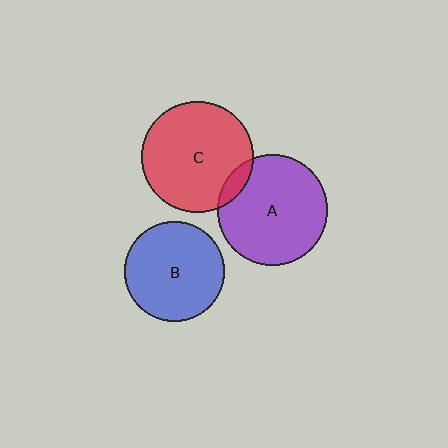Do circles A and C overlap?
Yes.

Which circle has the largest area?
Circle C (red).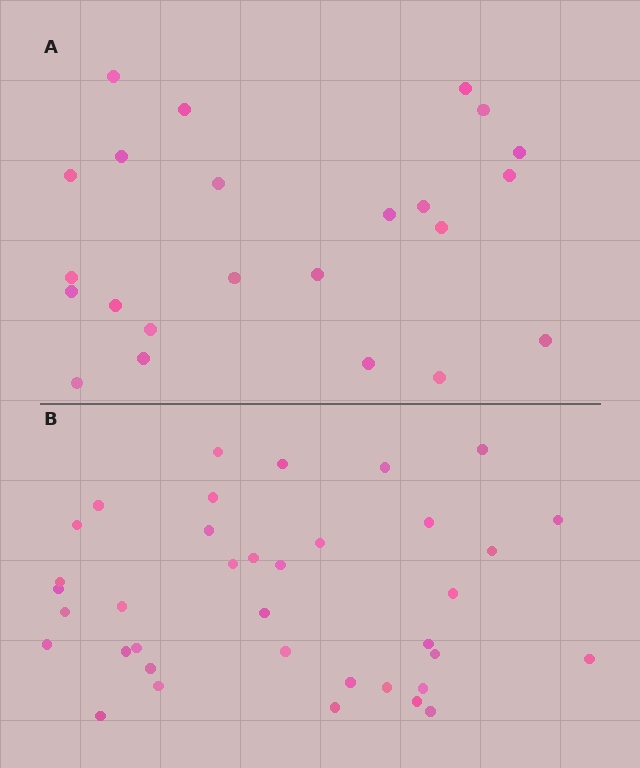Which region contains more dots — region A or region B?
Region B (the bottom region) has more dots.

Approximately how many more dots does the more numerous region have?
Region B has approximately 15 more dots than region A.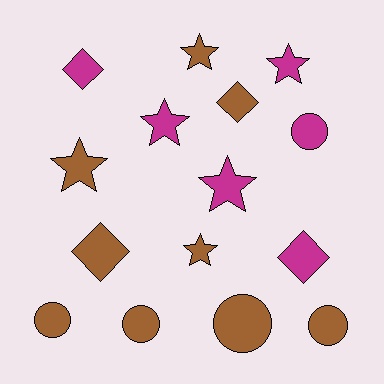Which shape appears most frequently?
Star, with 6 objects.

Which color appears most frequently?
Brown, with 9 objects.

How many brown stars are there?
There are 3 brown stars.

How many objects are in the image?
There are 15 objects.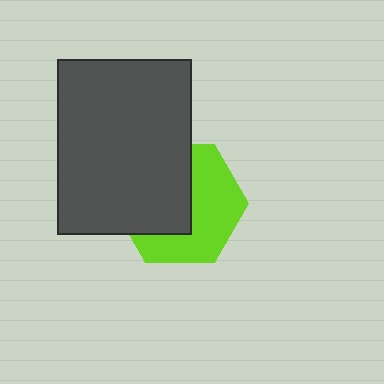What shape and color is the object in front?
The object in front is a dark gray rectangle.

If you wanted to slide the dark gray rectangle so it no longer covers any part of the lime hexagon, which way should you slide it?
Slide it toward the upper-left — that is the most direct way to separate the two shapes.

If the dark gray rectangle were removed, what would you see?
You would see the complete lime hexagon.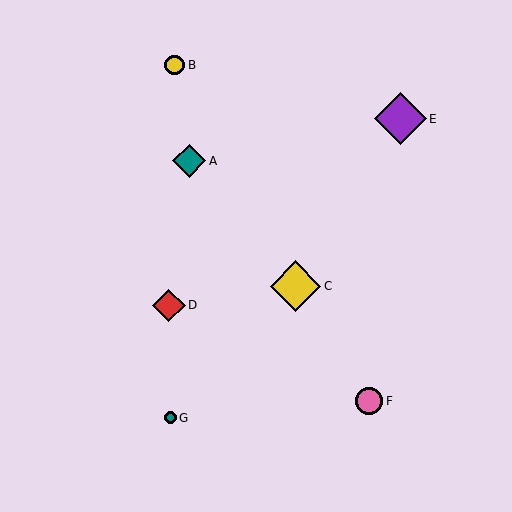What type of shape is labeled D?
Shape D is a red diamond.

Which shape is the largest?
The purple diamond (labeled E) is the largest.